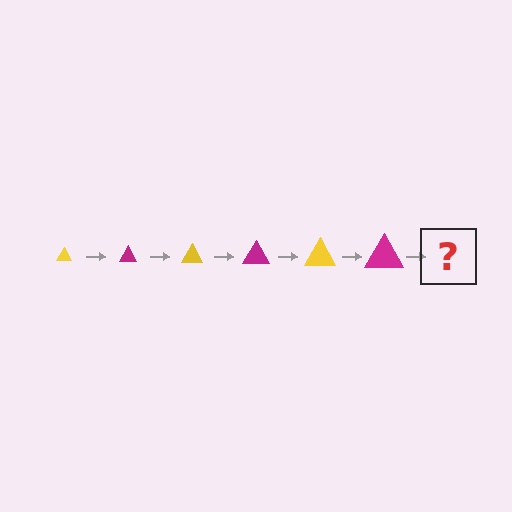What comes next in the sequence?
The next element should be a yellow triangle, larger than the previous one.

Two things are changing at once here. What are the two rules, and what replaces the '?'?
The two rules are that the triangle grows larger each step and the color cycles through yellow and magenta. The '?' should be a yellow triangle, larger than the previous one.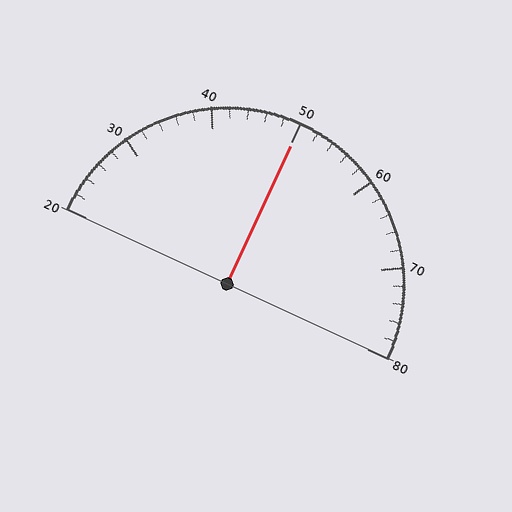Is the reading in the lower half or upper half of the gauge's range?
The reading is in the upper half of the range (20 to 80).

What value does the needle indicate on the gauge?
The needle indicates approximately 50.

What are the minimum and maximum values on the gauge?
The gauge ranges from 20 to 80.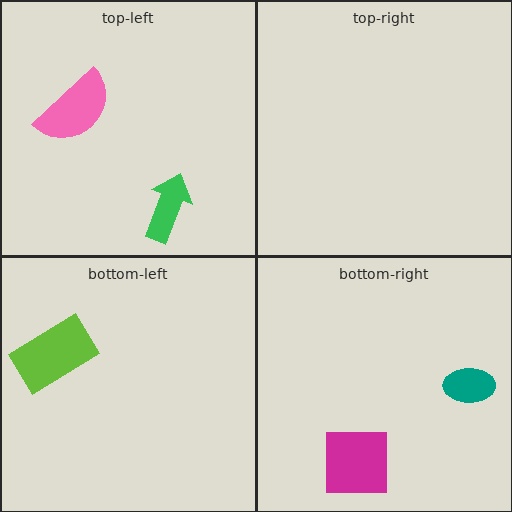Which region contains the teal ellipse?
The bottom-right region.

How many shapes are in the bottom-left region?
1.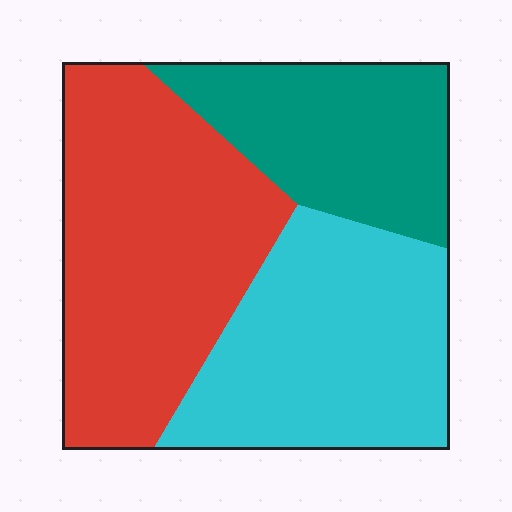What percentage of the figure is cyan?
Cyan covers around 35% of the figure.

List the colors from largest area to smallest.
From largest to smallest: red, cyan, teal.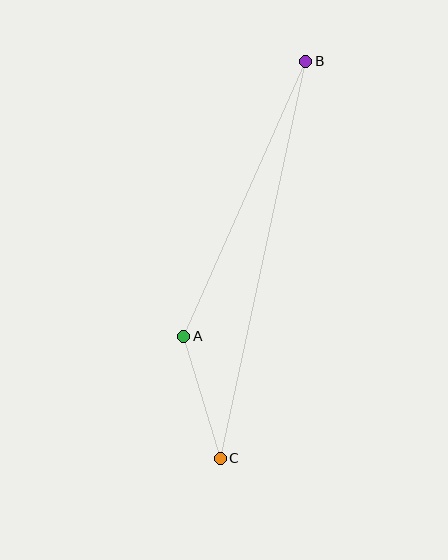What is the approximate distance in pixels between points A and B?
The distance between A and B is approximately 301 pixels.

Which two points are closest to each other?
Points A and C are closest to each other.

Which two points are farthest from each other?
Points B and C are farthest from each other.